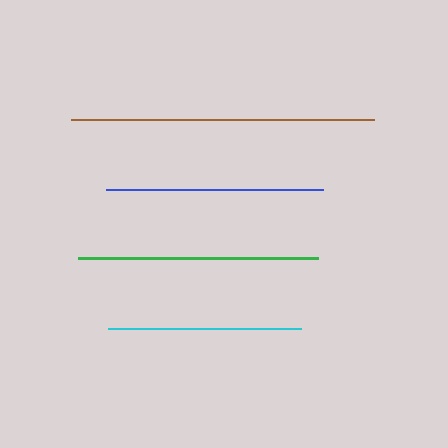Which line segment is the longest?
The brown line is the longest at approximately 302 pixels.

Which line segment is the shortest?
The cyan line is the shortest at approximately 192 pixels.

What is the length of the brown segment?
The brown segment is approximately 302 pixels long.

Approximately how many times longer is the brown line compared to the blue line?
The brown line is approximately 1.4 times the length of the blue line.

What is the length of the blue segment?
The blue segment is approximately 217 pixels long.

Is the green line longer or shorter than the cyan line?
The green line is longer than the cyan line.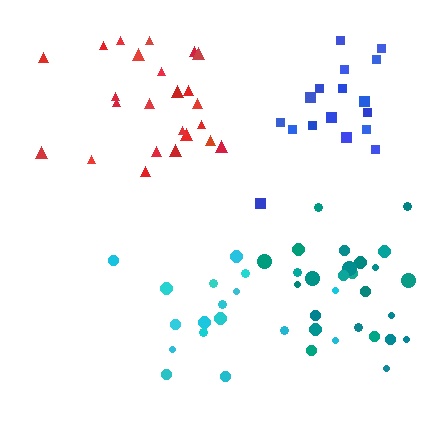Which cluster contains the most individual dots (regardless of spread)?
Teal (25).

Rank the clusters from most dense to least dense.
teal, blue, cyan, red.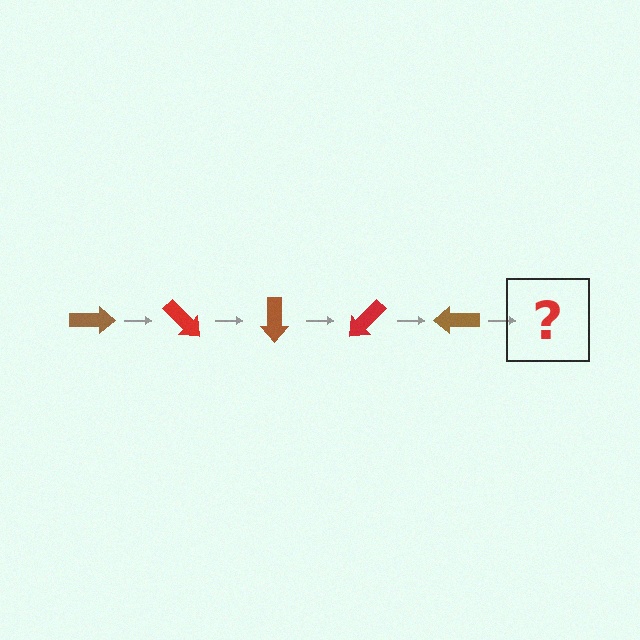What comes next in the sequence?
The next element should be a red arrow, rotated 225 degrees from the start.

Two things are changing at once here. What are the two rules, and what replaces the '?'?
The two rules are that it rotates 45 degrees each step and the color cycles through brown and red. The '?' should be a red arrow, rotated 225 degrees from the start.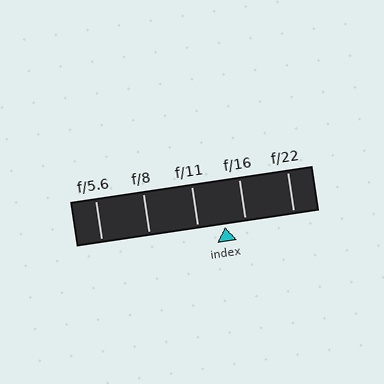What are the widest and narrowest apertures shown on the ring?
The widest aperture shown is f/5.6 and the narrowest is f/22.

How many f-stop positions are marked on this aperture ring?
There are 5 f-stop positions marked.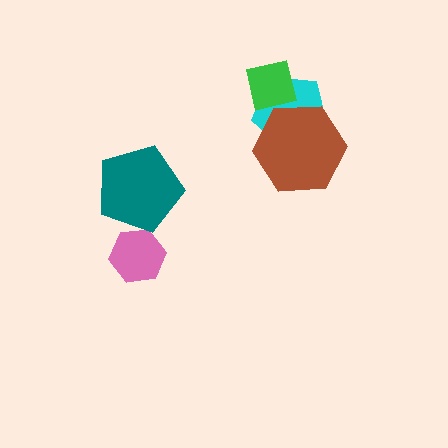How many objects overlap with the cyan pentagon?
2 objects overlap with the cyan pentagon.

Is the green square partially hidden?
No, no other shape covers it.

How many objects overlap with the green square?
1 object overlaps with the green square.